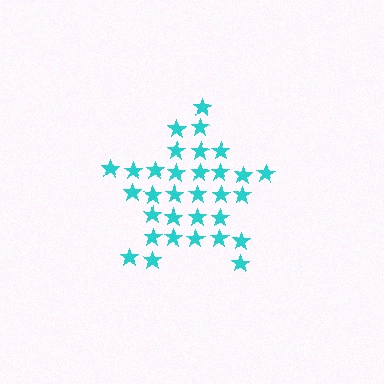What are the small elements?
The small elements are stars.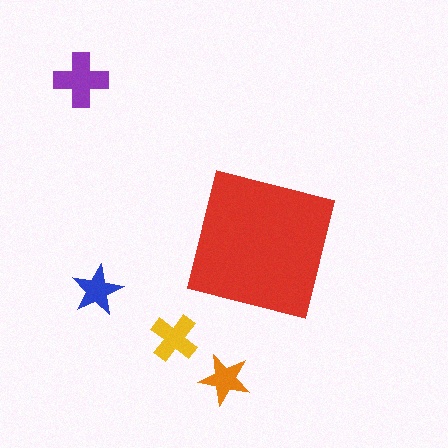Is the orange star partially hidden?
No, the orange star is fully visible.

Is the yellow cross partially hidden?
No, the yellow cross is fully visible.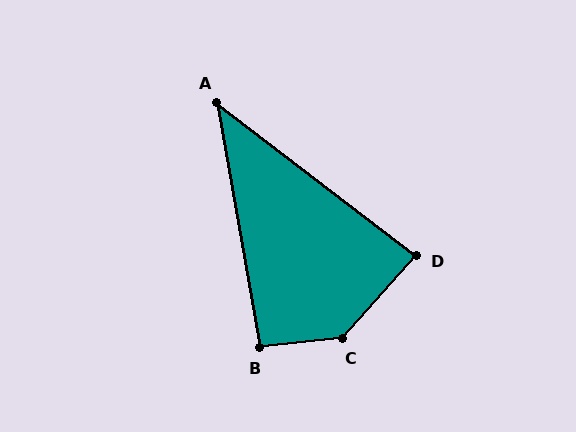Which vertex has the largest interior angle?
C, at approximately 138 degrees.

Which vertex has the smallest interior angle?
A, at approximately 42 degrees.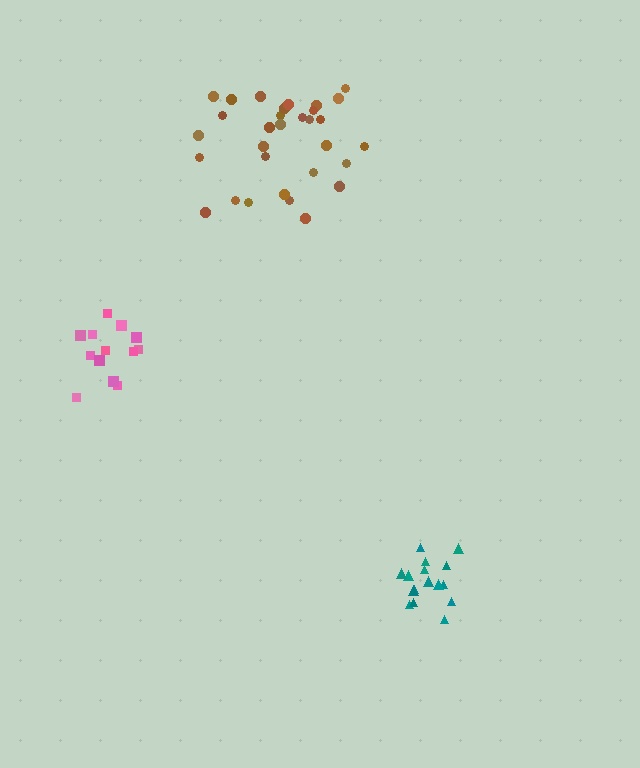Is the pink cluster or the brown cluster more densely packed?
Pink.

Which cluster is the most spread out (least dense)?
Brown.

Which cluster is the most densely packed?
Teal.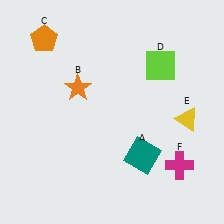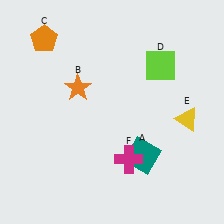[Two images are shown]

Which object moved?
The magenta cross (F) moved left.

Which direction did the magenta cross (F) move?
The magenta cross (F) moved left.